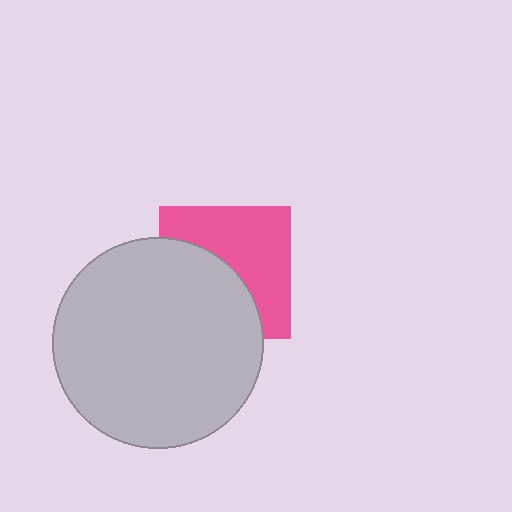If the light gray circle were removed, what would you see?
You would see the complete pink square.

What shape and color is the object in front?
The object in front is a light gray circle.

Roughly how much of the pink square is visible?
About half of it is visible (roughly 53%).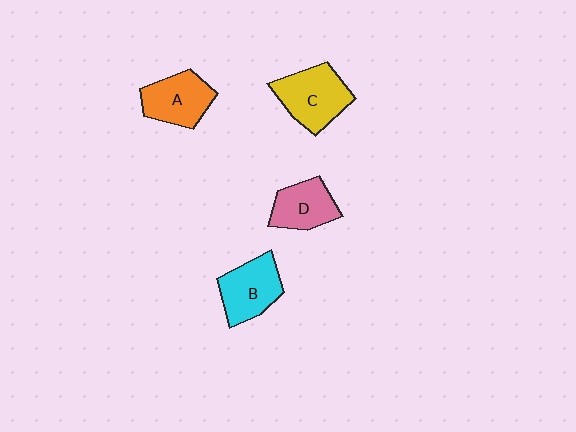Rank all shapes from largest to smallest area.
From largest to smallest: C (yellow), B (cyan), A (orange), D (pink).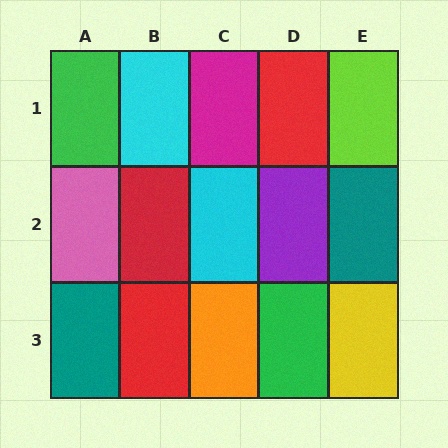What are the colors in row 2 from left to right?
Pink, red, cyan, purple, teal.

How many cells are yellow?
1 cell is yellow.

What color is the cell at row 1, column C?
Magenta.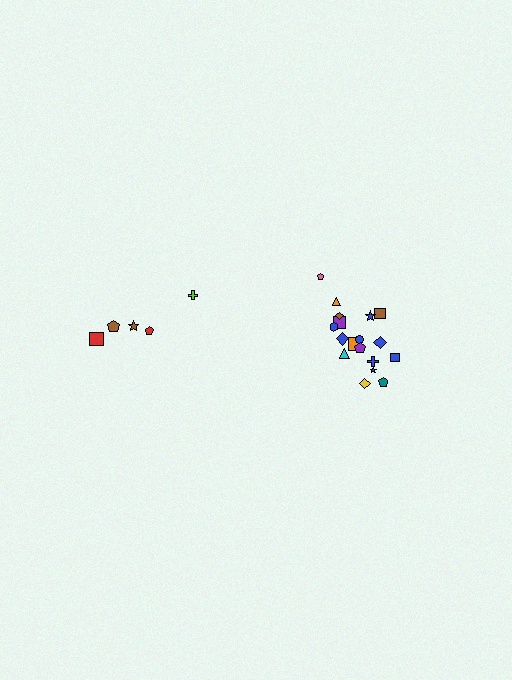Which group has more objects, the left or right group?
The right group.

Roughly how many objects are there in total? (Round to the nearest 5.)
Roughly 25 objects in total.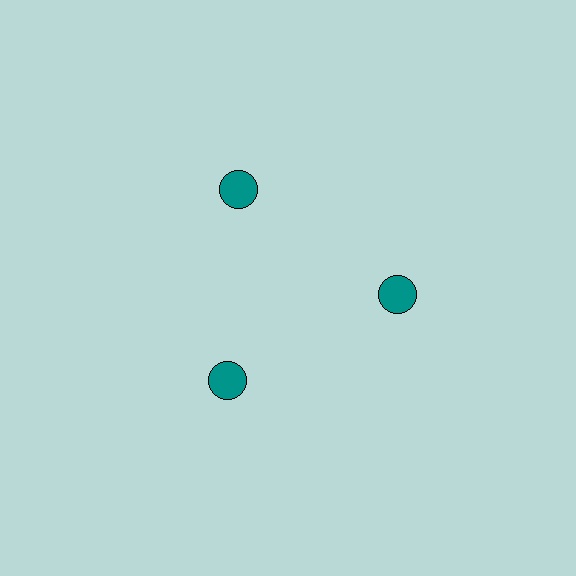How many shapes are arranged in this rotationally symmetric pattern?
There are 3 shapes, arranged in 3 groups of 1.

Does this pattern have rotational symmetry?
Yes, this pattern has 3-fold rotational symmetry. It looks the same after rotating 120 degrees around the center.